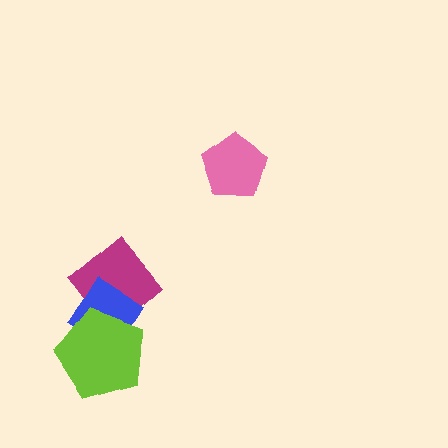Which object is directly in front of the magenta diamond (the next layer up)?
The blue diamond is directly in front of the magenta diamond.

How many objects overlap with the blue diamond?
2 objects overlap with the blue diamond.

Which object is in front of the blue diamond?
The lime pentagon is in front of the blue diamond.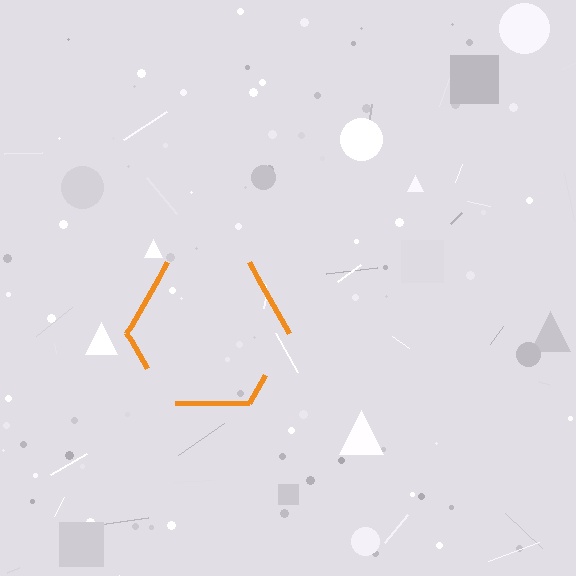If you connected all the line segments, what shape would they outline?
They would outline a hexagon.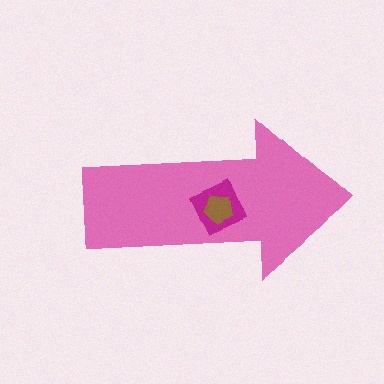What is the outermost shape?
The pink arrow.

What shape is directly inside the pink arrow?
The magenta diamond.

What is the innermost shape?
The brown pentagon.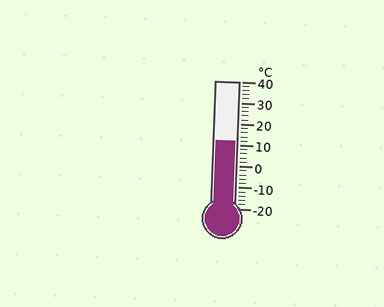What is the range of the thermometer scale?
The thermometer scale ranges from -20°C to 40°C.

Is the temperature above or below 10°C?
The temperature is above 10°C.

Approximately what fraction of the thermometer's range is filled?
The thermometer is filled to approximately 55% of its range.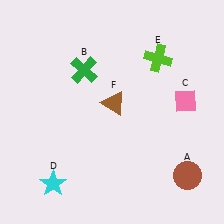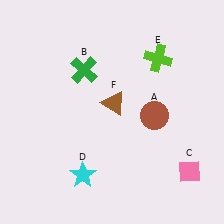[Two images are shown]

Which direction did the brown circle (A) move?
The brown circle (A) moved up.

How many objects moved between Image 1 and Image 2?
3 objects moved between the two images.